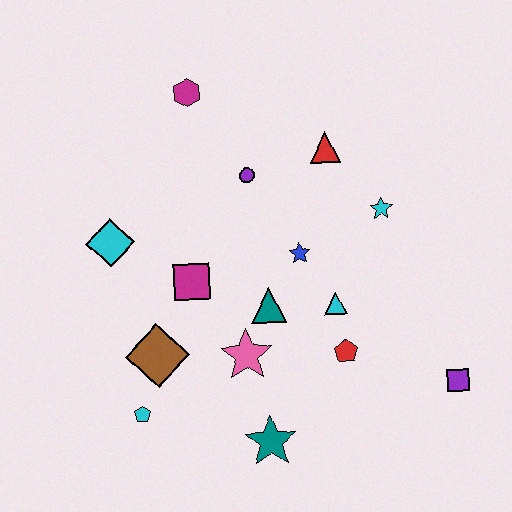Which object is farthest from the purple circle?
The purple square is farthest from the purple circle.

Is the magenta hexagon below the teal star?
No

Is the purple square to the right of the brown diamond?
Yes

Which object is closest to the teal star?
The pink star is closest to the teal star.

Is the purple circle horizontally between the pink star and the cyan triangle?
Yes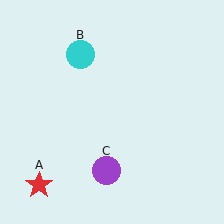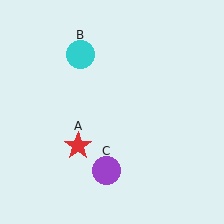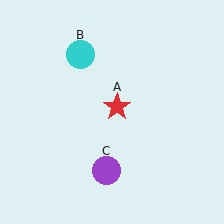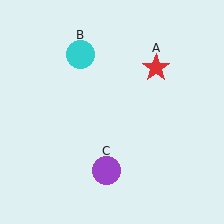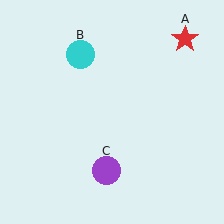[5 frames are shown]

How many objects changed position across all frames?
1 object changed position: red star (object A).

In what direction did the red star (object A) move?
The red star (object A) moved up and to the right.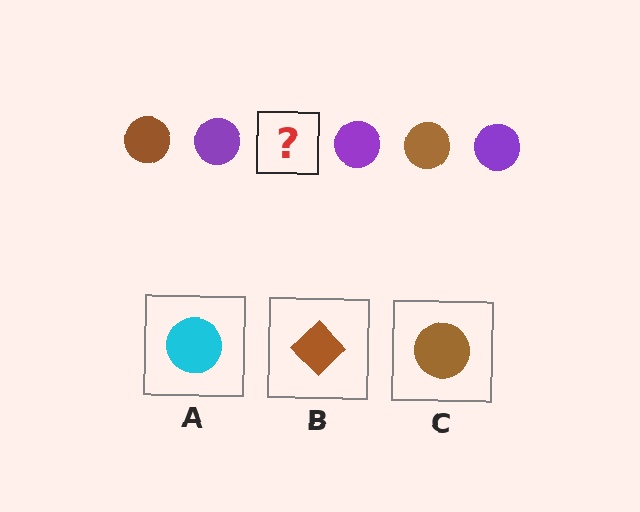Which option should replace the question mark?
Option C.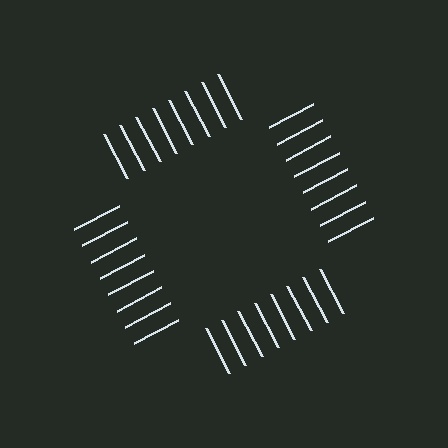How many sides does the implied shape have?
4 sides — the line-ends trace a square.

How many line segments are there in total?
32 — 8 along each of the 4 edges.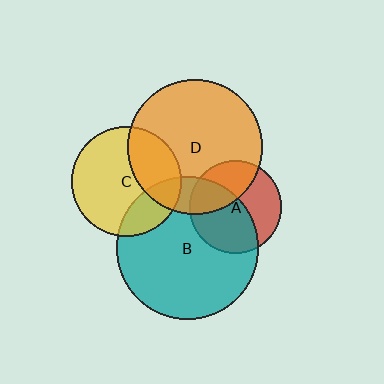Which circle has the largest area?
Circle B (teal).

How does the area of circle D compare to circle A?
Approximately 2.1 times.